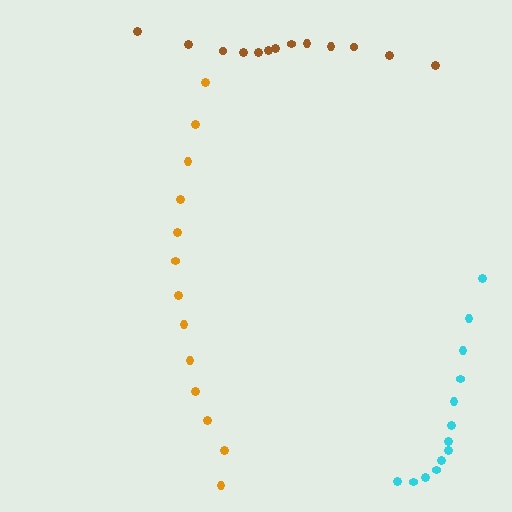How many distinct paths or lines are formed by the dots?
There are 3 distinct paths.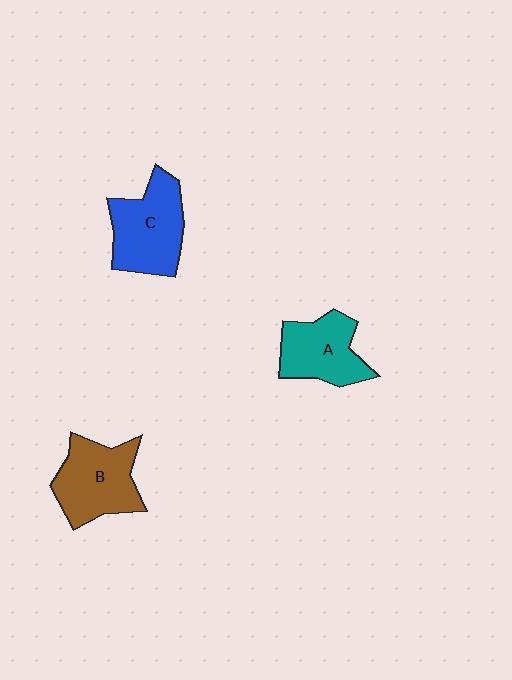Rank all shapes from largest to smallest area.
From largest to smallest: C (blue), B (brown), A (teal).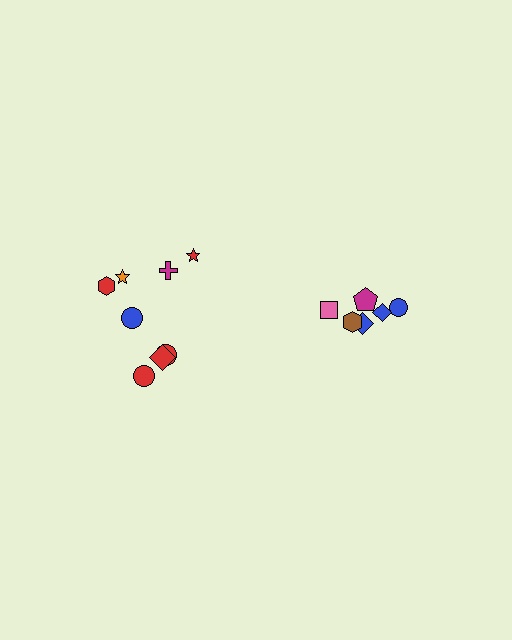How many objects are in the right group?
There are 6 objects.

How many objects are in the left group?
There are 8 objects.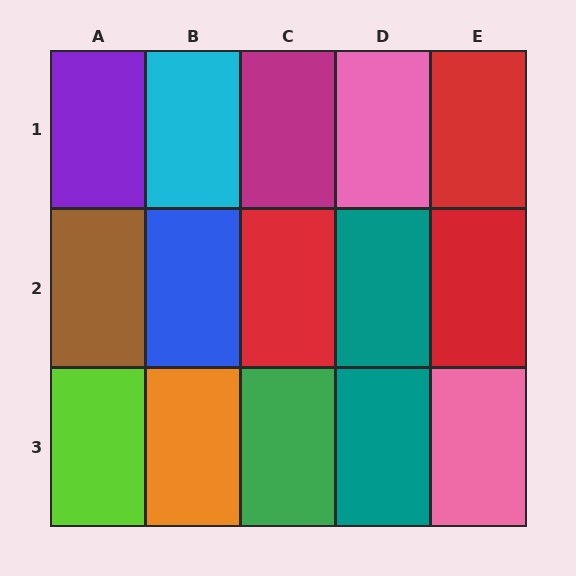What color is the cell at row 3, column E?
Pink.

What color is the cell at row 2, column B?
Blue.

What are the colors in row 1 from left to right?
Purple, cyan, magenta, pink, red.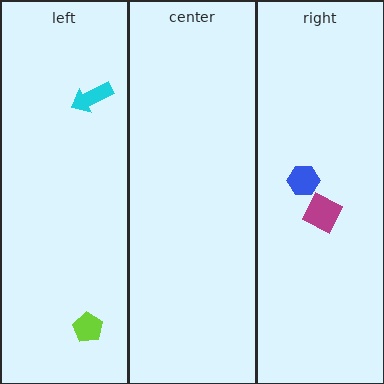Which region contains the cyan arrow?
The left region.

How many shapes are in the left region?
2.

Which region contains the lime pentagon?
The left region.